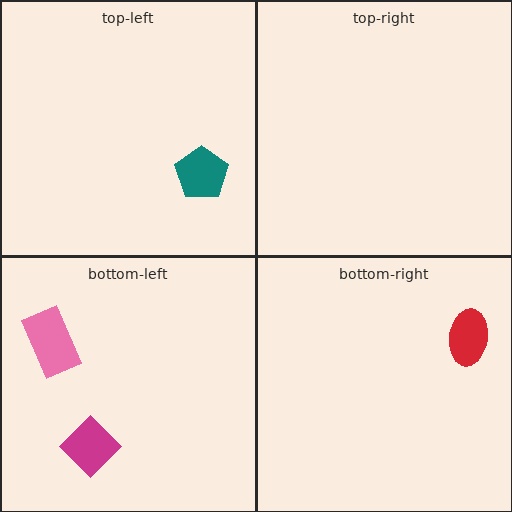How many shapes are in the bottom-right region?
1.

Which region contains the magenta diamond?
The bottom-left region.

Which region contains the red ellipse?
The bottom-right region.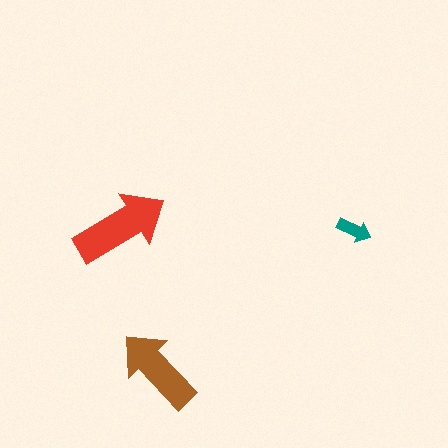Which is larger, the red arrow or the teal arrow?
The red one.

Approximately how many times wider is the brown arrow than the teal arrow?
About 2.5 times wider.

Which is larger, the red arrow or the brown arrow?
The red one.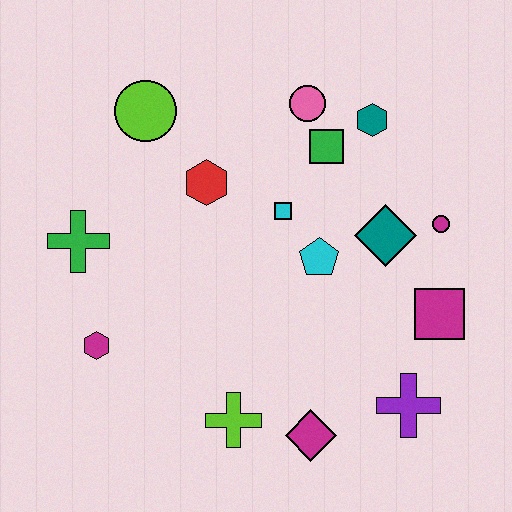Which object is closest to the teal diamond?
The magenta circle is closest to the teal diamond.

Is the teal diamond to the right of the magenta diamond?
Yes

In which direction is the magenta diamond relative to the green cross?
The magenta diamond is to the right of the green cross.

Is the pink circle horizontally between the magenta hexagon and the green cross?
No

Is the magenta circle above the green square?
No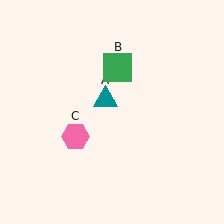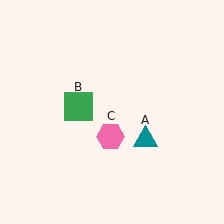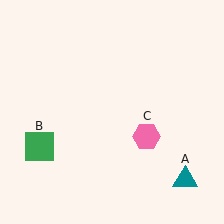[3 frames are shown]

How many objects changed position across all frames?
3 objects changed position: teal triangle (object A), green square (object B), pink hexagon (object C).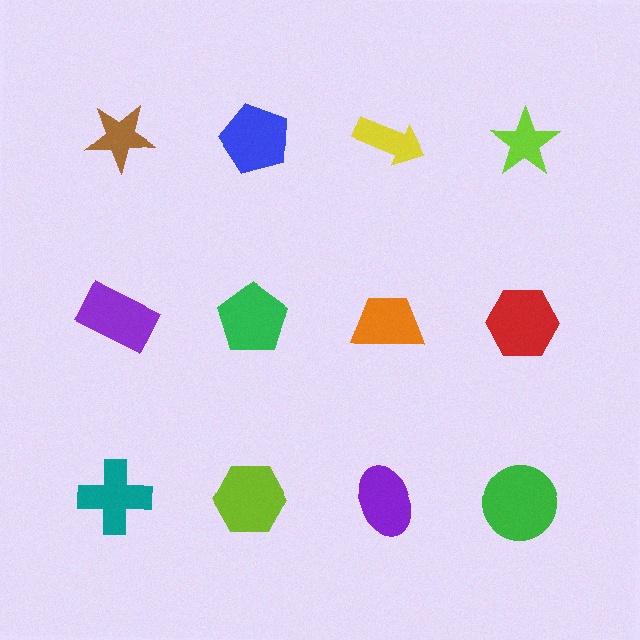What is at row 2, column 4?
A red hexagon.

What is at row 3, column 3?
A purple ellipse.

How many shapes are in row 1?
4 shapes.